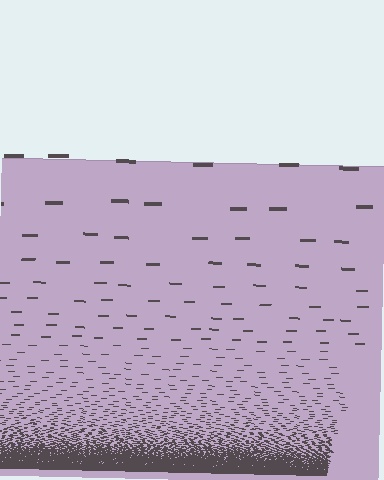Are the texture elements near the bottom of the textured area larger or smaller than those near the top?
Smaller. The gradient is inverted — elements near the bottom are smaller and denser.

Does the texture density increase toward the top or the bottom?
Density increases toward the bottom.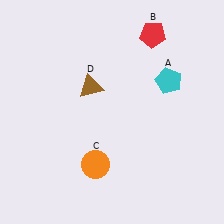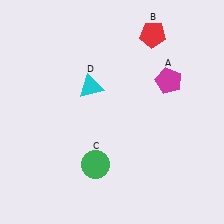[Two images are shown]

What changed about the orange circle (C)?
In Image 1, C is orange. In Image 2, it changed to green.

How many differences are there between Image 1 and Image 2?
There are 3 differences between the two images.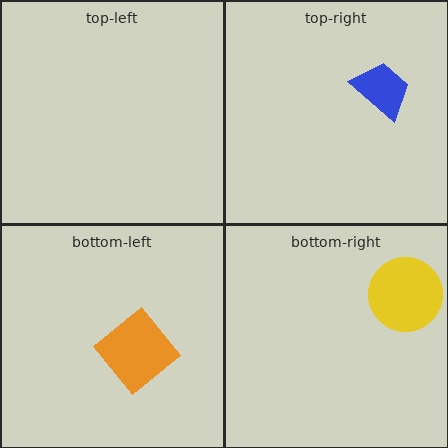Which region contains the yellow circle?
The bottom-right region.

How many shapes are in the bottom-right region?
1.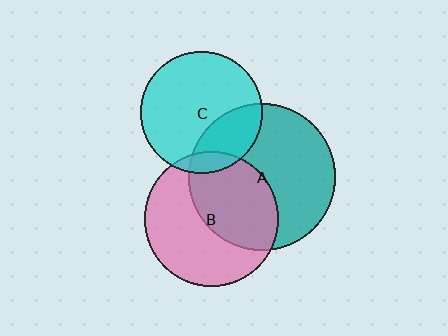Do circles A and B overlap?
Yes.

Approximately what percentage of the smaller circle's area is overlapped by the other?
Approximately 45%.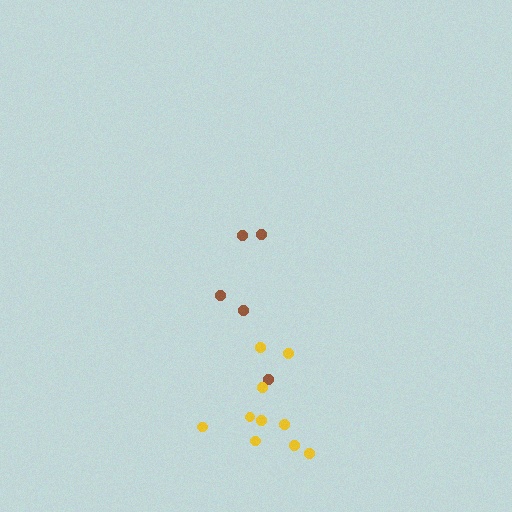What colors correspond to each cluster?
The clusters are colored: brown, yellow.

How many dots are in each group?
Group 1: 5 dots, Group 2: 10 dots (15 total).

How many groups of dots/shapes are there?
There are 2 groups.